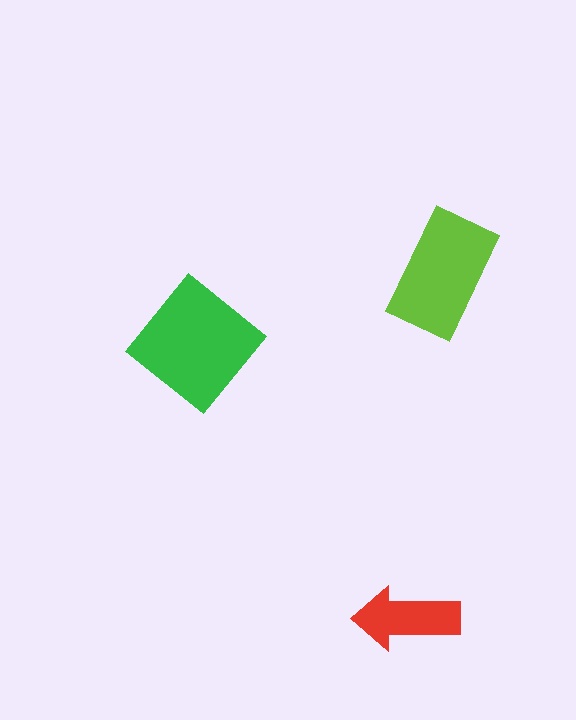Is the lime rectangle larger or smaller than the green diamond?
Smaller.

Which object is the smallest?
The red arrow.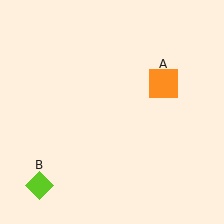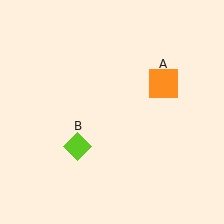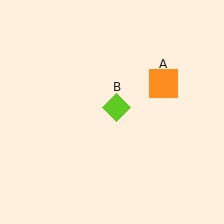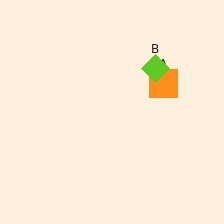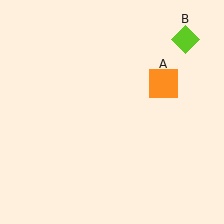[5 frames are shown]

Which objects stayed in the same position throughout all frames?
Orange square (object A) remained stationary.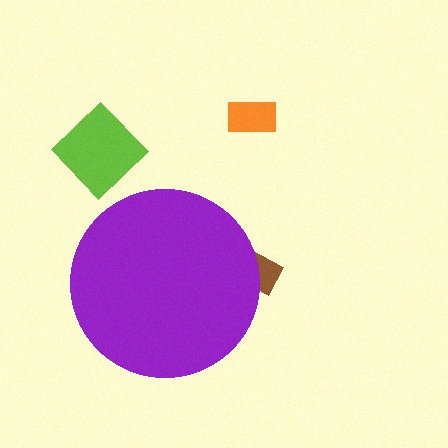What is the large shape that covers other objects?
A purple circle.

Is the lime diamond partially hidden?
No, the lime diamond is fully visible.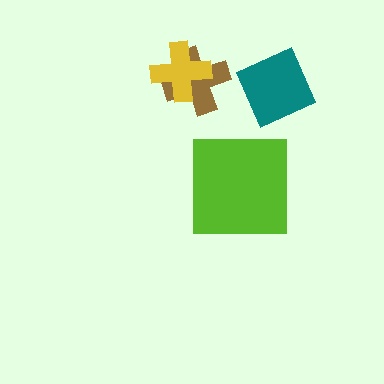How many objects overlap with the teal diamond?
0 objects overlap with the teal diamond.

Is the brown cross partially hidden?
Yes, it is partially covered by another shape.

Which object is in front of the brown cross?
The yellow cross is in front of the brown cross.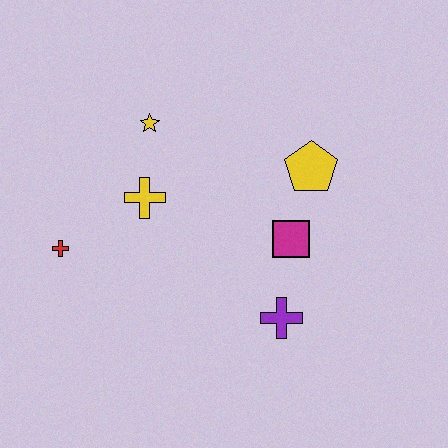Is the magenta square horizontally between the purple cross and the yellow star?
No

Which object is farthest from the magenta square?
The red cross is farthest from the magenta square.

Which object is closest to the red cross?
The yellow cross is closest to the red cross.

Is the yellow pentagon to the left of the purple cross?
No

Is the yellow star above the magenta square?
Yes